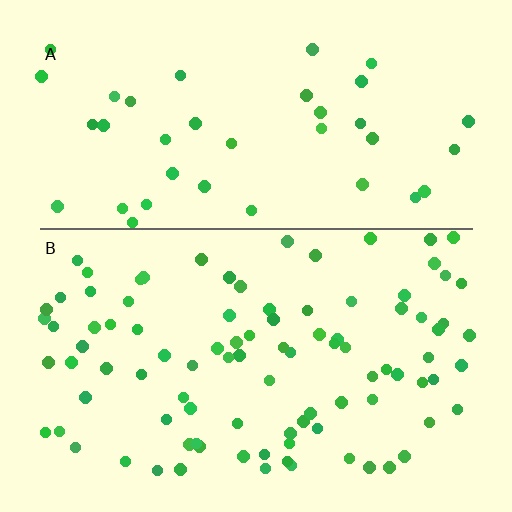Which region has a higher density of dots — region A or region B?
B (the bottom).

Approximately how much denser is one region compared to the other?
Approximately 2.4× — region B over region A.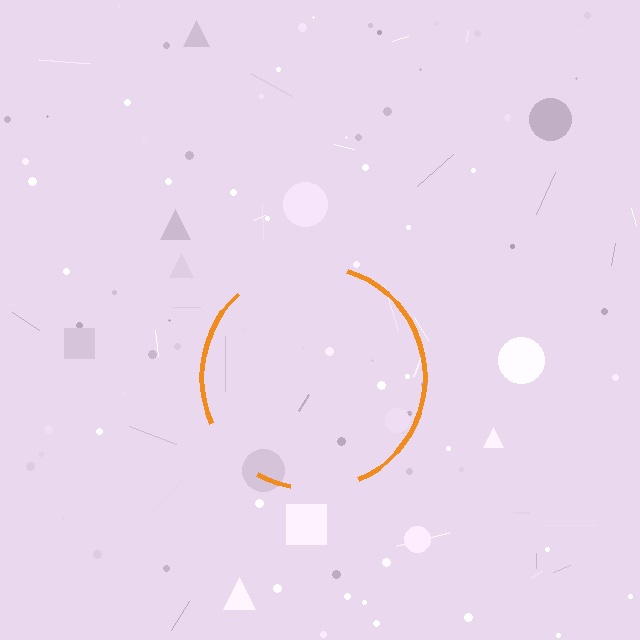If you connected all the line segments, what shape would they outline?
They would outline a circle.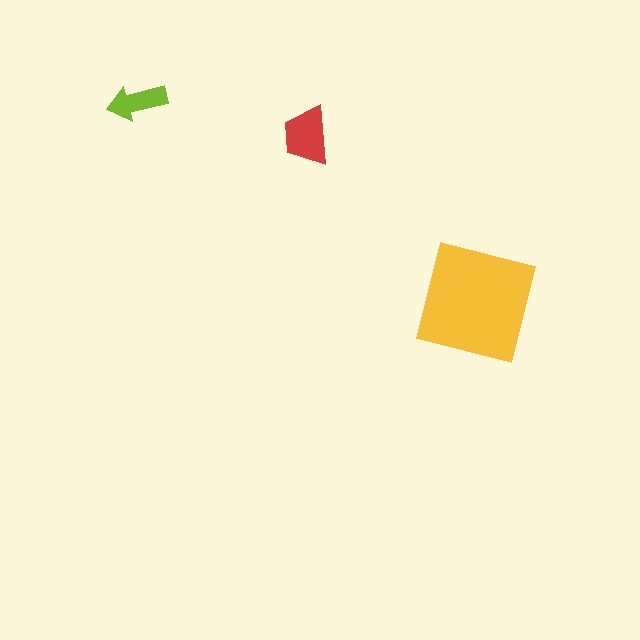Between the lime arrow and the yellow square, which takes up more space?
The yellow square.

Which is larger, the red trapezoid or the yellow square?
The yellow square.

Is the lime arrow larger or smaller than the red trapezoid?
Smaller.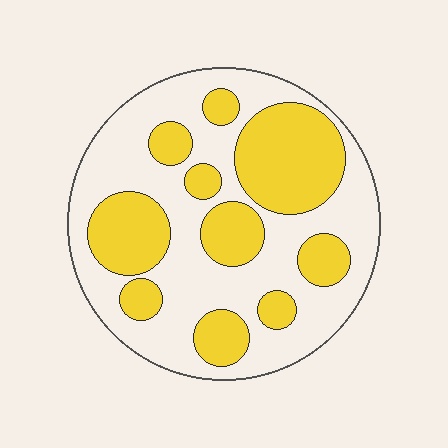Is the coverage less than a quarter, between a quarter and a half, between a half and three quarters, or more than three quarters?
Between a quarter and a half.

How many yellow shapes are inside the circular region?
10.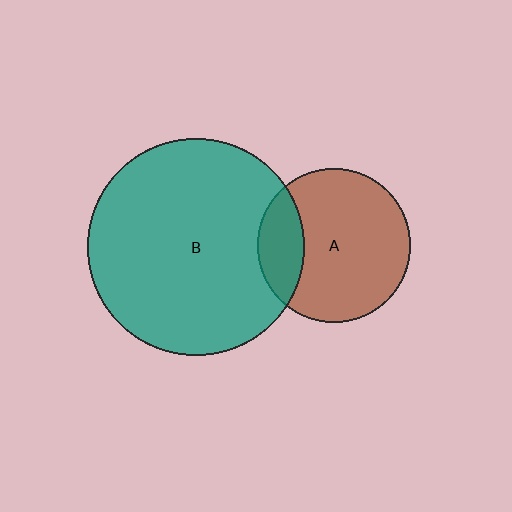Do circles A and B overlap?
Yes.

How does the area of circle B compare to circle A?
Approximately 2.0 times.